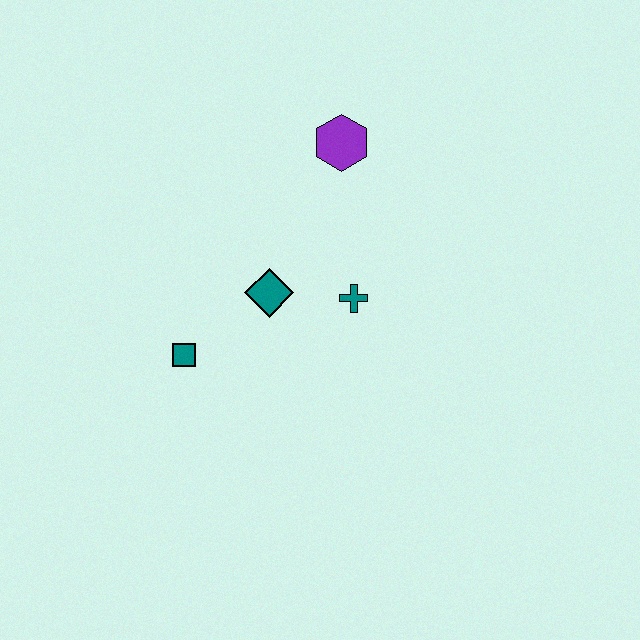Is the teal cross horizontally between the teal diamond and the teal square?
No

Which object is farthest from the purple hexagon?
The teal square is farthest from the purple hexagon.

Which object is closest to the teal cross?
The teal diamond is closest to the teal cross.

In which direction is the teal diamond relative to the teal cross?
The teal diamond is to the left of the teal cross.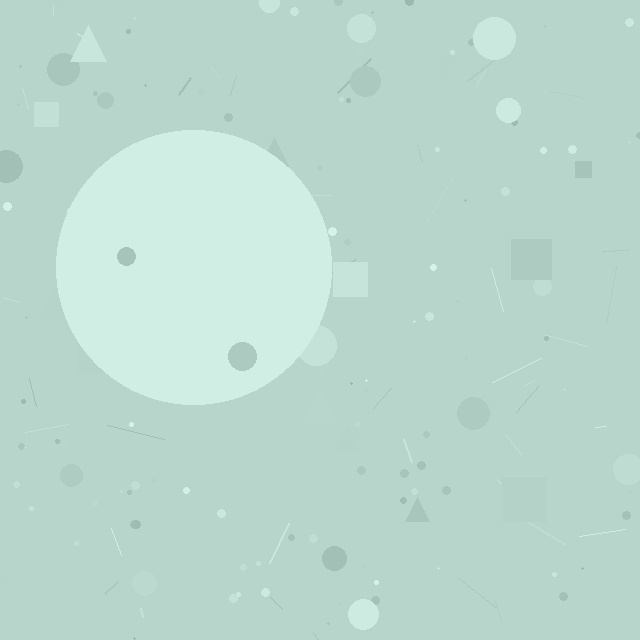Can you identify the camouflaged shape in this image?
The camouflaged shape is a circle.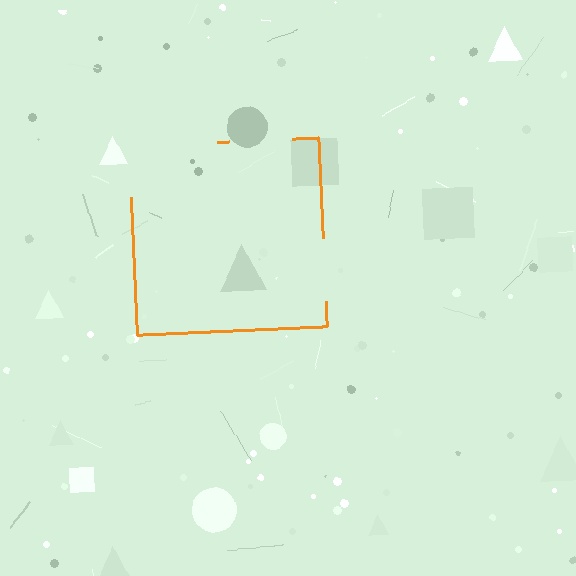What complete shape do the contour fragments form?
The contour fragments form a square.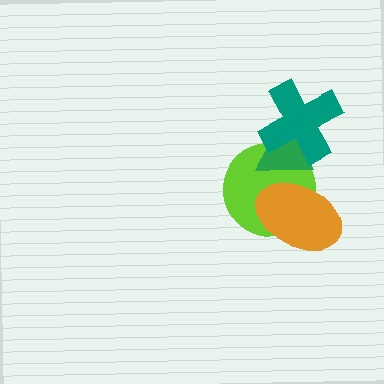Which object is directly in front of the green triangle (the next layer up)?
The orange ellipse is directly in front of the green triangle.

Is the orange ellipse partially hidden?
No, no other shape covers it.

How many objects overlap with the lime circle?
3 objects overlap with the lime circle.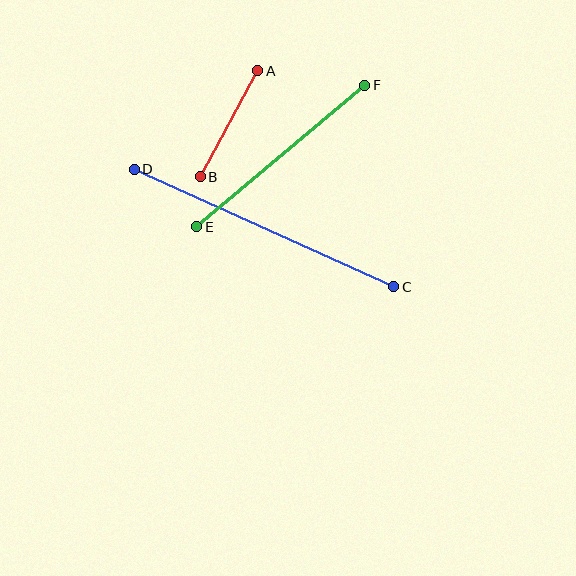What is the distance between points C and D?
The distance is approximately 285 pixels.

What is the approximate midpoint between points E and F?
The midpoint is at approximately (281, 156) pixels.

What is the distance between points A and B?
The distance is approximately 121 pixels.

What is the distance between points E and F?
The distance is approximately 220 pixels.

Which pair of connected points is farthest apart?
Points C and D are farthest apart.